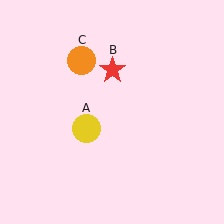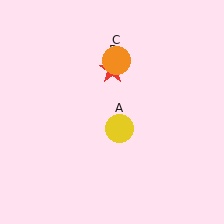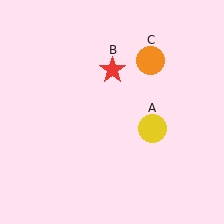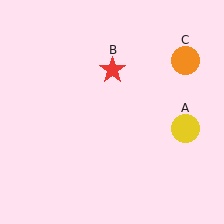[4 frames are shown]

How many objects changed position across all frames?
2 objects changed position: yellow circle (object A), orange circle (object C).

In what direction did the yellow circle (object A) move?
The yellow circle (object A) moved right.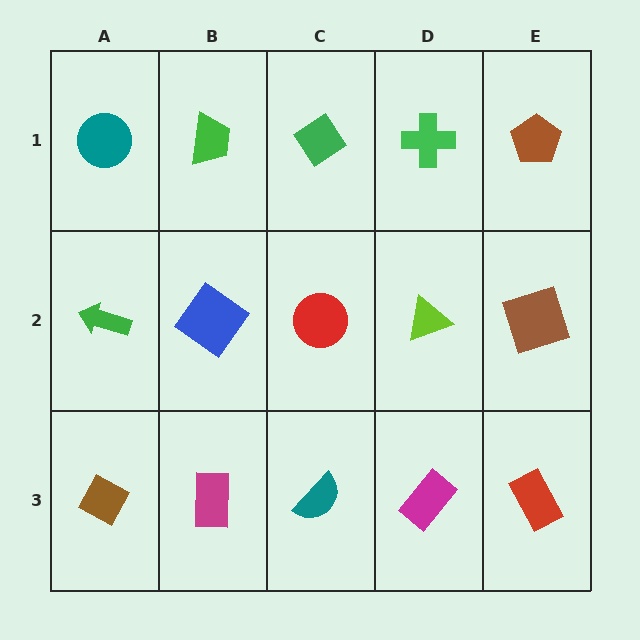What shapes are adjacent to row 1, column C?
A red circle (row 2, column C), a green trapezoid (row 1, column B), a green cross (row 1, column D).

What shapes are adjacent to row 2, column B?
A green trapezoid (row 1, column B), a magenta rectangle (row 3, column B), a green arrow (row 2, column A), a red circle (row 2, column C).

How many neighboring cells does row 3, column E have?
2.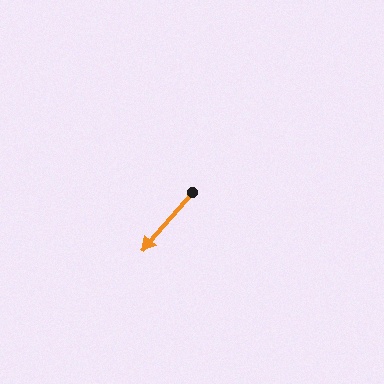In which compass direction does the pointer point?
Southwest.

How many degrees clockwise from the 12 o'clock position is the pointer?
Approximately 221 degrees.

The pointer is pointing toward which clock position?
Roughly 7 o'clock.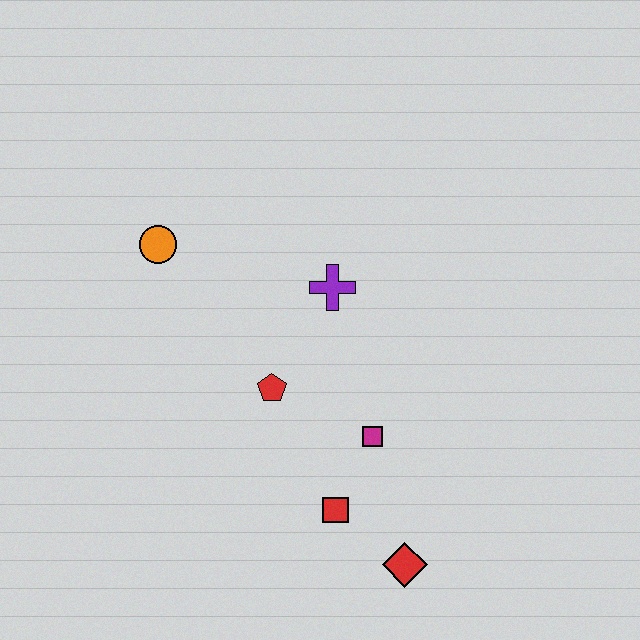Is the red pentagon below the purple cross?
Yes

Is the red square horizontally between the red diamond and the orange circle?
Yes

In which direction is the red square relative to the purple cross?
The red square is below the purple cross.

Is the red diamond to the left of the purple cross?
No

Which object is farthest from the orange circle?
The red diamond is farthest from the orange circle.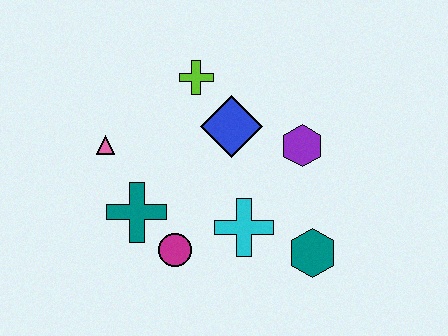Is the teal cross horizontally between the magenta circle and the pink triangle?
Yes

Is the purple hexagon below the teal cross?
No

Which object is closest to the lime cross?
The blue diamond is closest to the lime cross.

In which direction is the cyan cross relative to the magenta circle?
The cyan cross is to the right of the magenta circle.